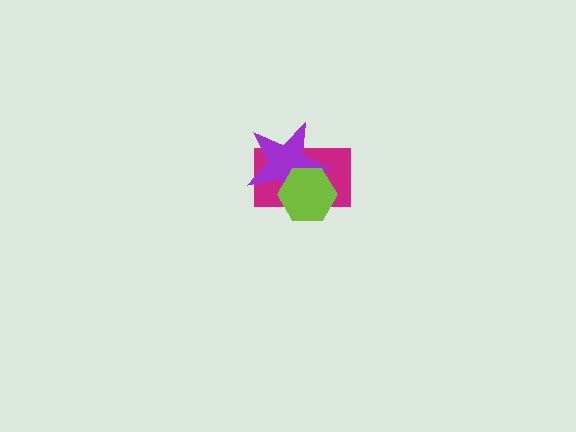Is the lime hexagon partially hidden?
No, no other shape covers it.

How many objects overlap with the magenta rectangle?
2 objects overlap with the magenta rectangle.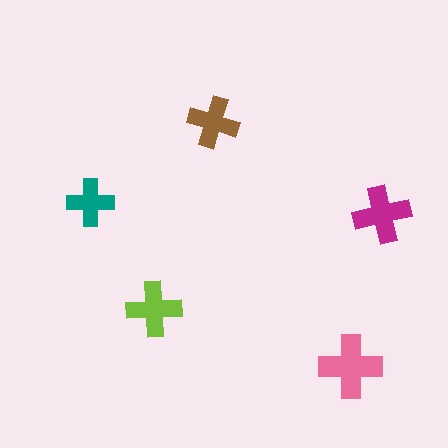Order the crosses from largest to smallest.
the pink one, the magenta one, the lime one, the brown one, the teal one.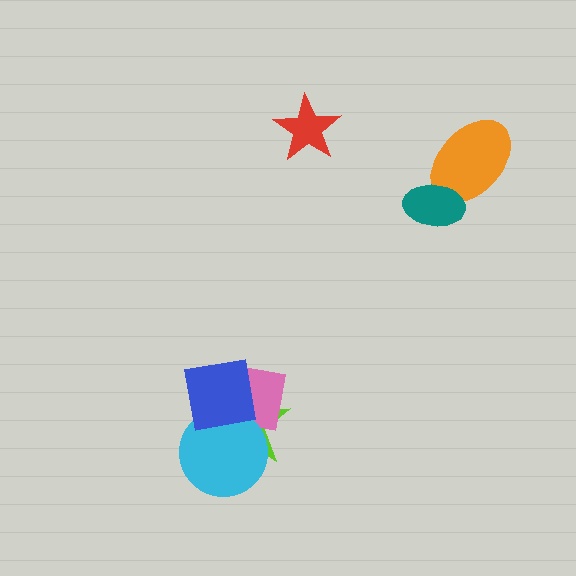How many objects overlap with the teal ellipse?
1 object overlaps with the teal ellipse.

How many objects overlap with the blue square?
3 objects overlap with the blue square.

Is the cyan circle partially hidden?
Yes, it is partially covered by another shape.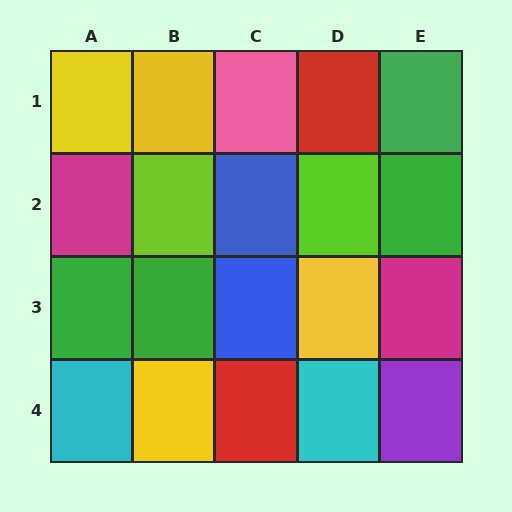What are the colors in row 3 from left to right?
Green, green, blue, yellow, magenta.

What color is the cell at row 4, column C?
Red.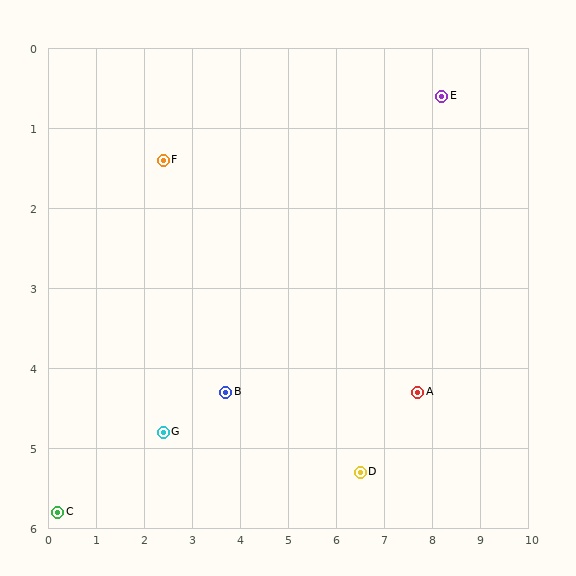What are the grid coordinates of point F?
Point F is at approximately (2.4, 1.4).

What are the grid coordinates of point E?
Point E is at approximately (8.2, 0.6).